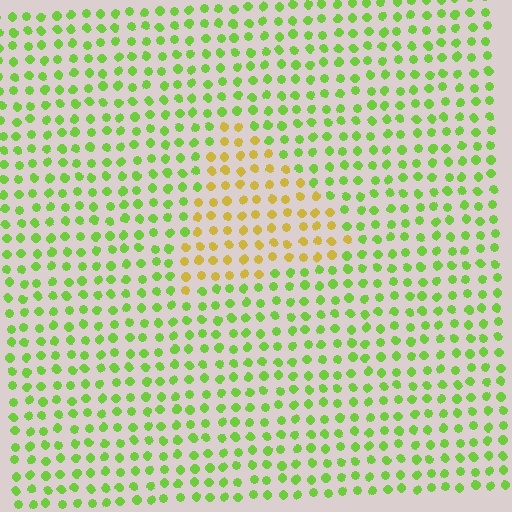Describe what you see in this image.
The image is filled with small lime elements in a uniform arrangement. A triangle-shaped region is visible where the elements are tinted to a slightly different hue, forming a subtle color boundary.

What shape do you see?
I see a triangle.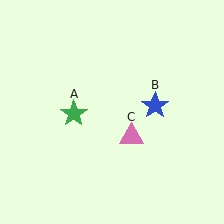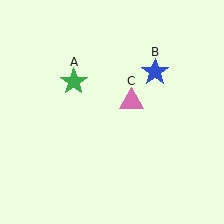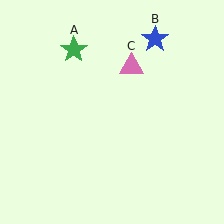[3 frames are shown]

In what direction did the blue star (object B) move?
The blue star (object B) moved up.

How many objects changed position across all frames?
3 objects changed position: green star (object A), blue star (object B), pink triangle (object C).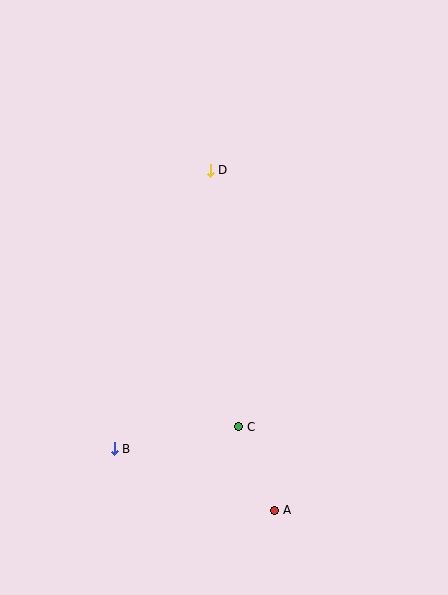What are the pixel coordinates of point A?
Point A is at (275, 510).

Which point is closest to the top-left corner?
Point D is closest to the top-left corner.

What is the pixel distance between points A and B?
The distance between A and B is 172 pixels.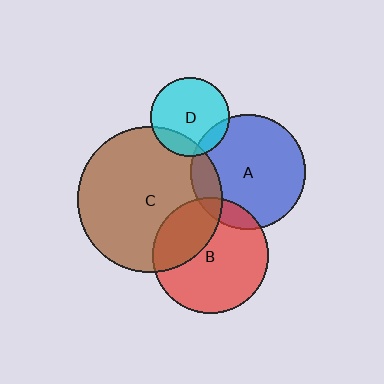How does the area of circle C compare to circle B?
Approximately 1.6 times.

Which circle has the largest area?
Circle C (brown).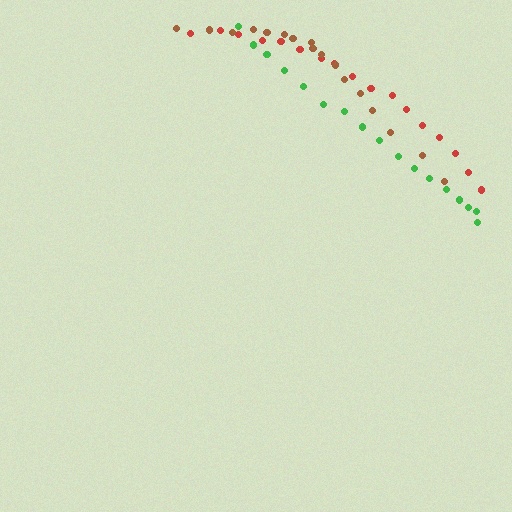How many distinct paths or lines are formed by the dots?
There are 3 distinct paths.